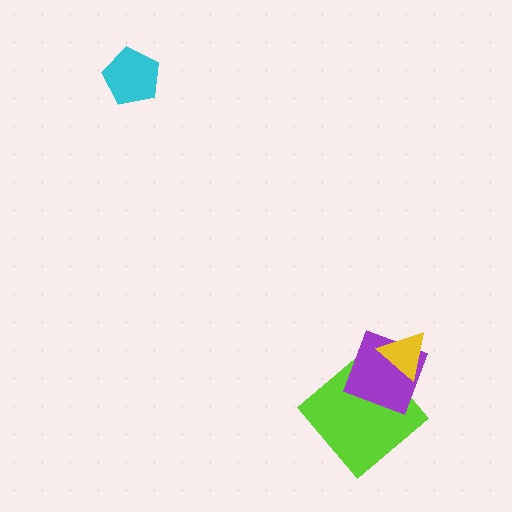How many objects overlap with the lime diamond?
1 object overlaps with the lime diamond.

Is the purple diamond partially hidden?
Yes, it is partially covered by another shape.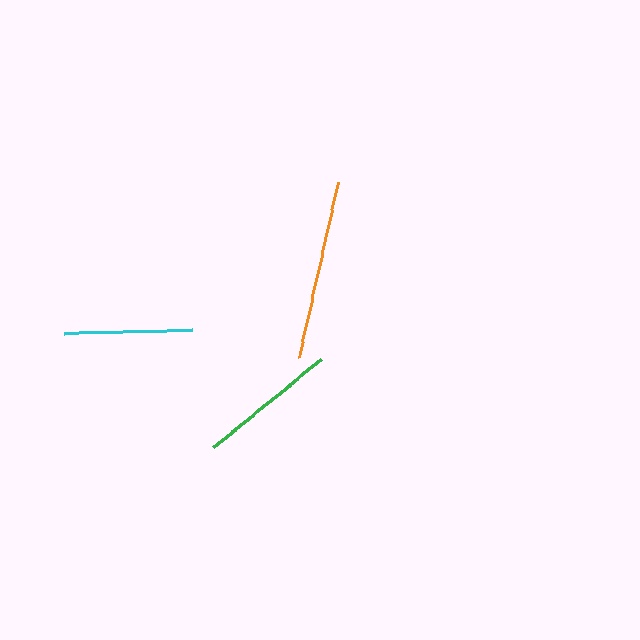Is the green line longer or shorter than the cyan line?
The green line is longer than the cyan line.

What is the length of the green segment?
The green segment is approximately 139 pixels long.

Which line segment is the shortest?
The cyan line is the shortest at approximately 128 pixels.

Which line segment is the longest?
The orange line is the longest at approximately 180 pixels.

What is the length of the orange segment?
The orange segment is approximately 180 pixels long.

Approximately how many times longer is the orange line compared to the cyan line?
The orange line is approximately 1.4 times the length of the cyan line.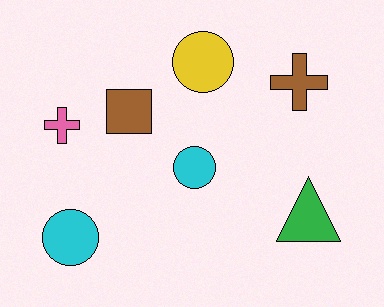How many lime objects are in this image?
There are no lime objects.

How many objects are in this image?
There are 7 objects.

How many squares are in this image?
There is 1 square.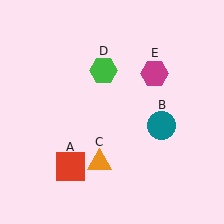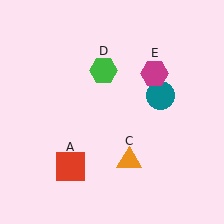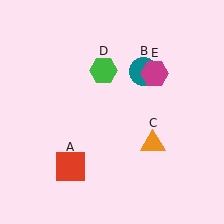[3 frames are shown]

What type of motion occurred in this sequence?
The teal circle (object B), orange triangle (object C) rotated counterclockwise around the center of the scene.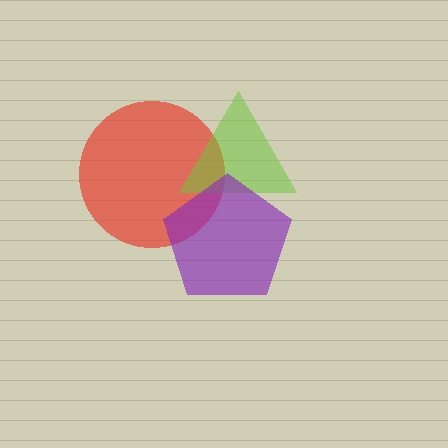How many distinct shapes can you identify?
There are 3 distinct shapes: a red circle, a lime triangle, a purple pentagon.